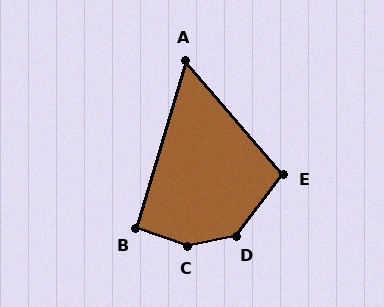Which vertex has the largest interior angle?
C, at approximately 148 degrees.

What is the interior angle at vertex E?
Approximately 102 degrees (obtuse).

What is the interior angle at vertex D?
Approximately 140 degrees (obtuse).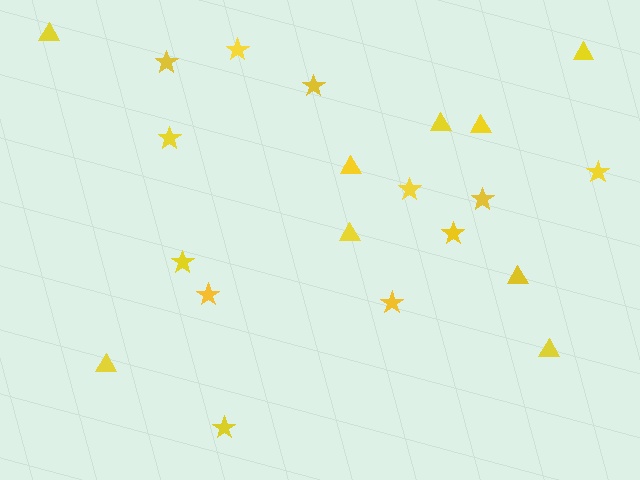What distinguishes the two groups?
There are 2 groups: one group of stars (12) and one group of triangles (9).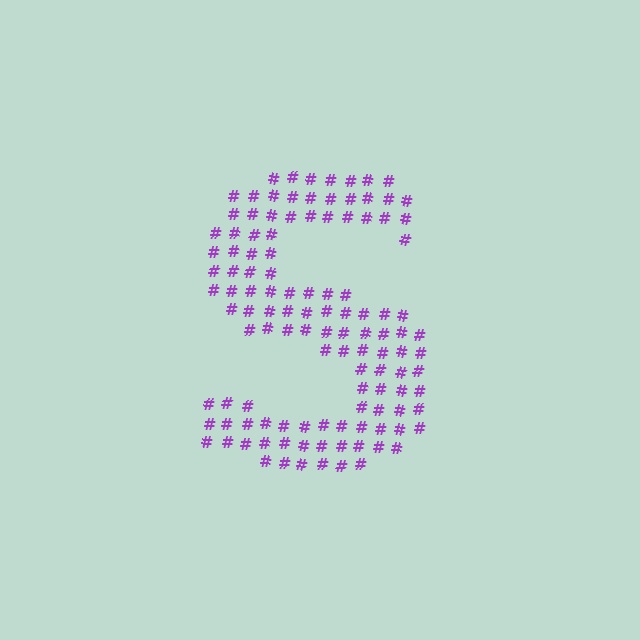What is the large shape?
The large shape is the letter S.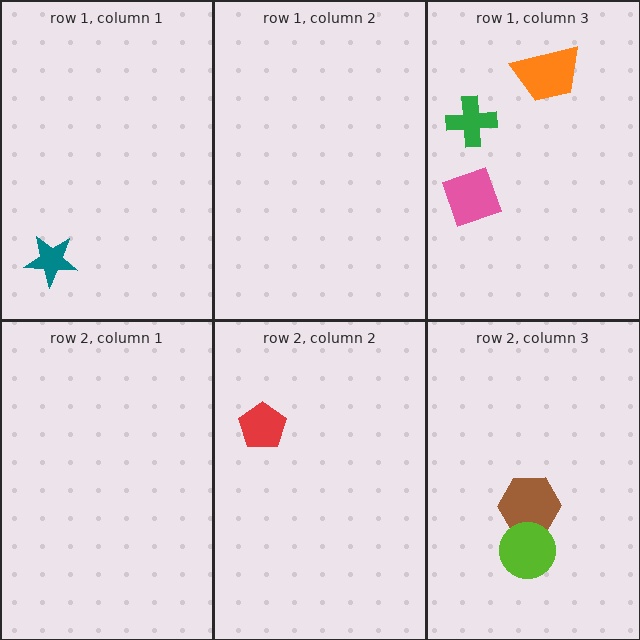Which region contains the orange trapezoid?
The row 1, column 3 region.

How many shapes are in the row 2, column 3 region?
2.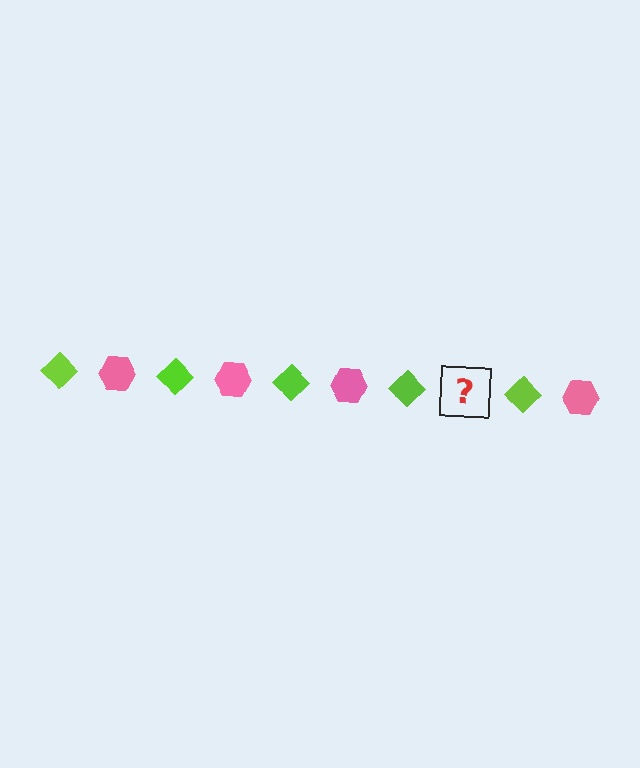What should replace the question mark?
The question mark should be replaced with a pink hexagon.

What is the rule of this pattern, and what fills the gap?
The rule is that the pattern alternates between lime diamond and pink hexagon. The gap should be filled with a pink hexagon.